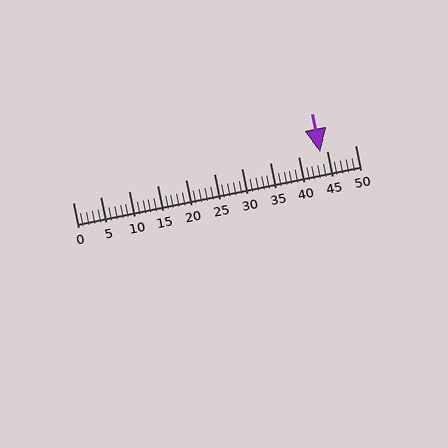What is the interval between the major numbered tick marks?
The major tick marks are spaced 5 units apart.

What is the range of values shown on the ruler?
The ruler shows values from 0 to 50.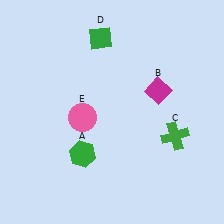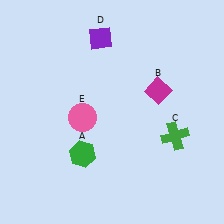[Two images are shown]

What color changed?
The diamond (D) changed from green in Image 1 to purple in Image 2.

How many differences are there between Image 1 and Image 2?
There is 1 difference between the two images.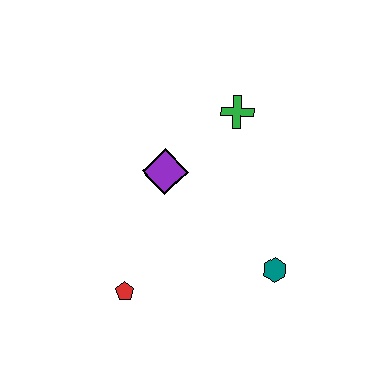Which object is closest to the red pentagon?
The purple diamond is closest to the red pentagon.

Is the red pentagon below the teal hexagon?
Yes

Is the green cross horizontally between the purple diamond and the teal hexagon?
Yes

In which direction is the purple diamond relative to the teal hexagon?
The purple diamond is to the left of the teal hexagon.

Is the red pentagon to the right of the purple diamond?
No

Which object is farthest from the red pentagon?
The green cross is farthest from the red pentagon.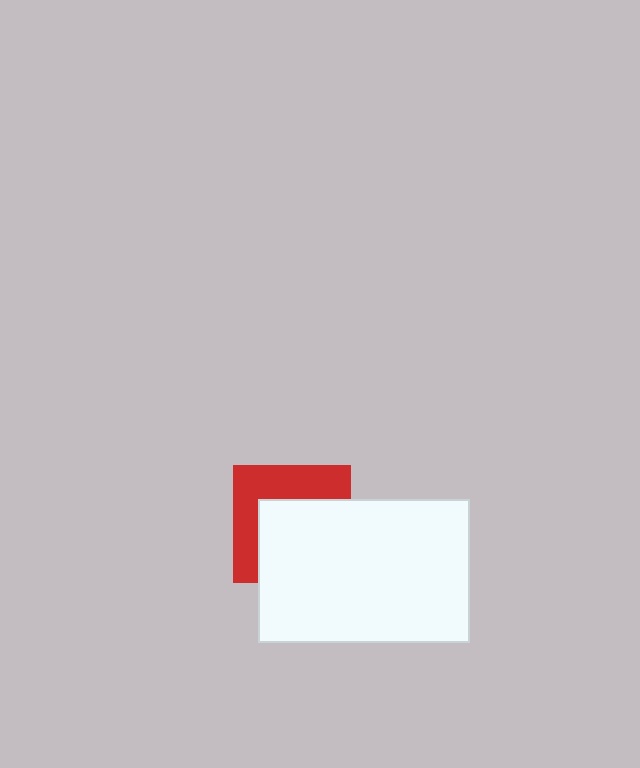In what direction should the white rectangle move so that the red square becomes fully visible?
The white rectangle should move toward the lower-right. That is the shortest direction to clear the overlap and leave the red square fully visible.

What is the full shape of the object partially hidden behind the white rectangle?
The partially hidden object is a red square.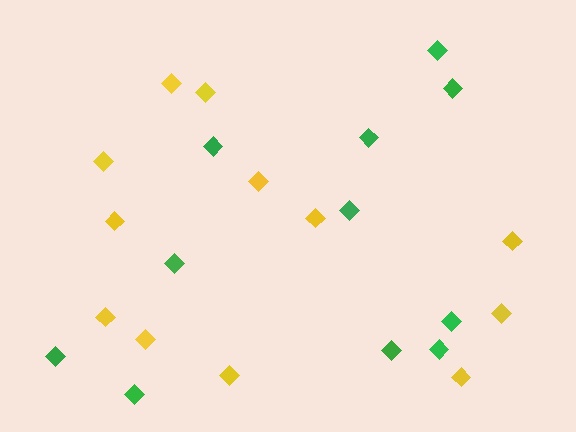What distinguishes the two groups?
There are 2 groups: one group of green diamonds (11) and one group of yellow diamonds (12).